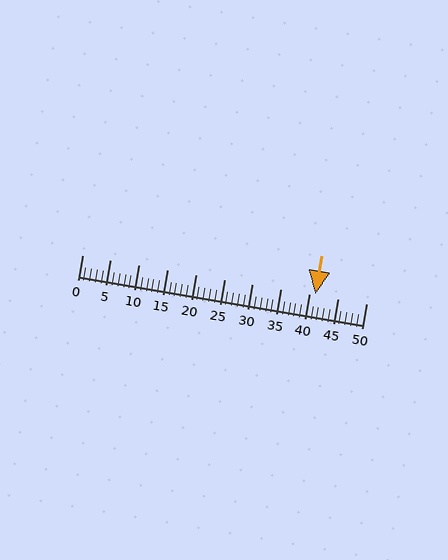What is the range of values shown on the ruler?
The ruler shows values from 0 to 50.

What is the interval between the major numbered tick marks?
The major tick marks are spaced 5 units apart.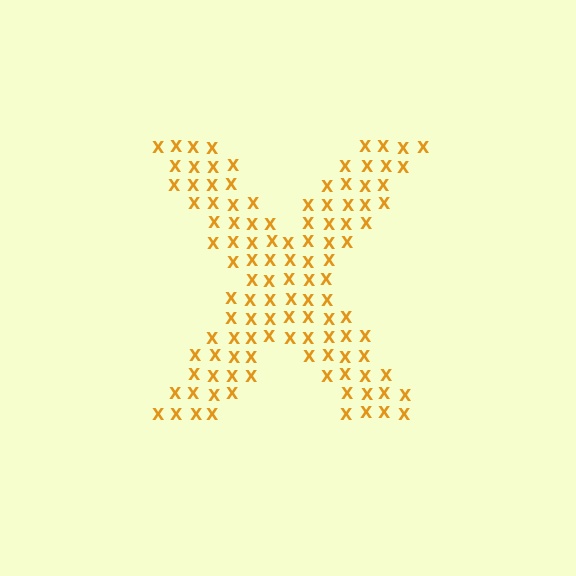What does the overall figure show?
The overall figure shows the letter X.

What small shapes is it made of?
It is made of small letter X's.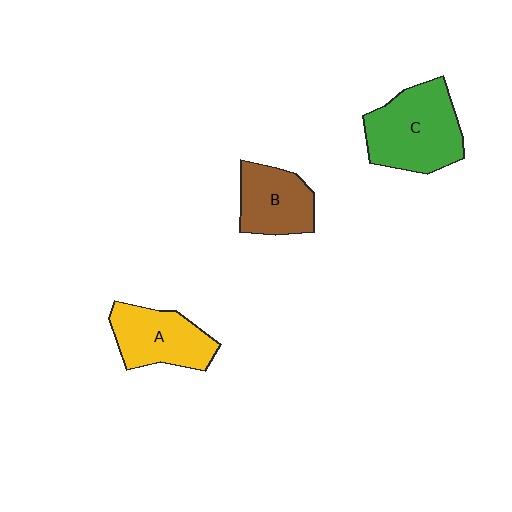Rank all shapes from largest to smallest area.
From largest to smallest: C (green), A (yellow), B (brown).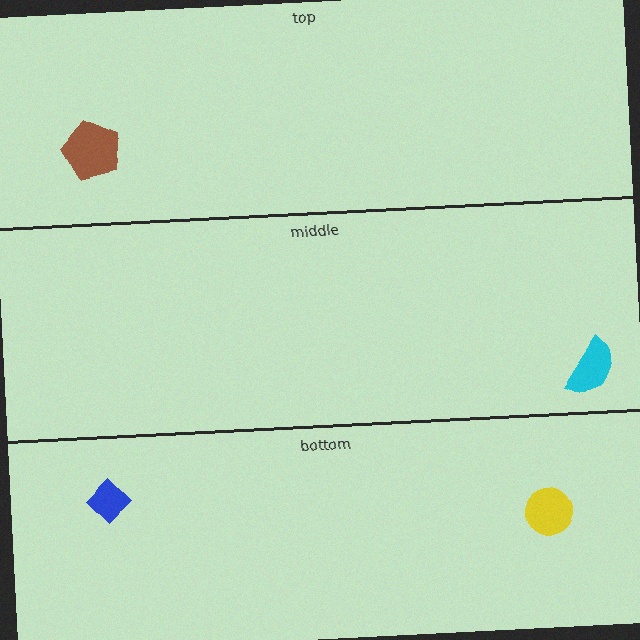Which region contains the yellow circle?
The bottom region.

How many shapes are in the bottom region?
2.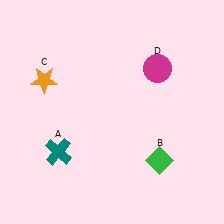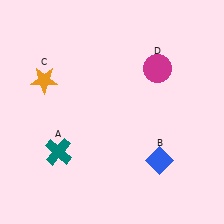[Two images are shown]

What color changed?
The diamond (B) changed from green in Image 1 to blue in Image 2.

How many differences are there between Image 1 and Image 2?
There is 1 difference between the two images.